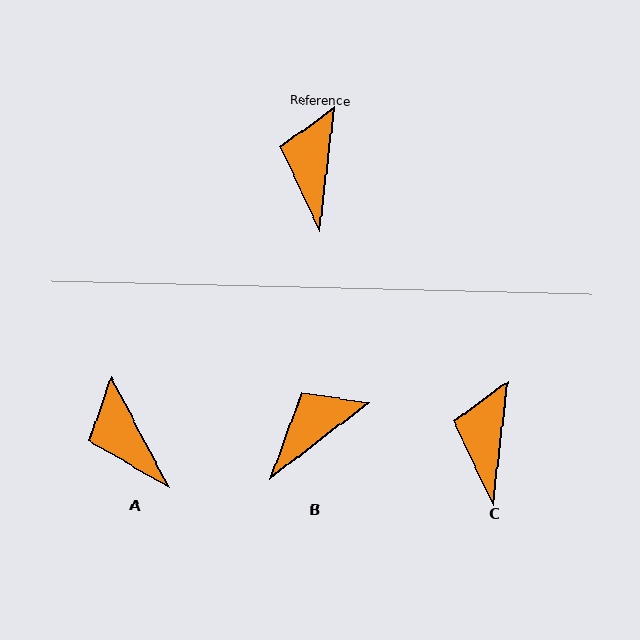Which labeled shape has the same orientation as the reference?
C.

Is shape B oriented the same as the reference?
No, it is off by about 45 degrees.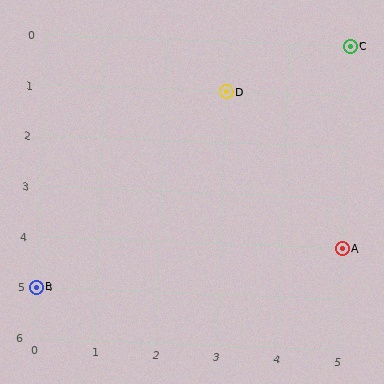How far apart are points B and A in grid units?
Points B and A are 5 columns and 1 row apart (about 5.1 grid units diagonally).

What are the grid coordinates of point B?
Point B is at grid coordinates (0, 5).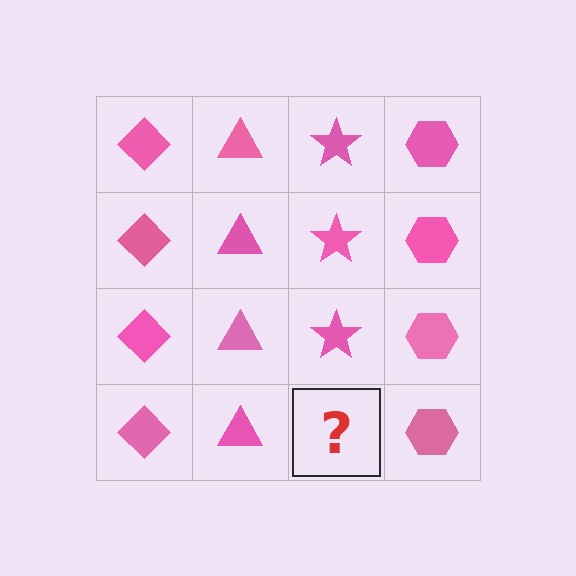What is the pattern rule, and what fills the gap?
The rule is that each column has a consistent shape. The gap should be filled with a pink star.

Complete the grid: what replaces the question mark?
The question mark should be replaced with a pink star.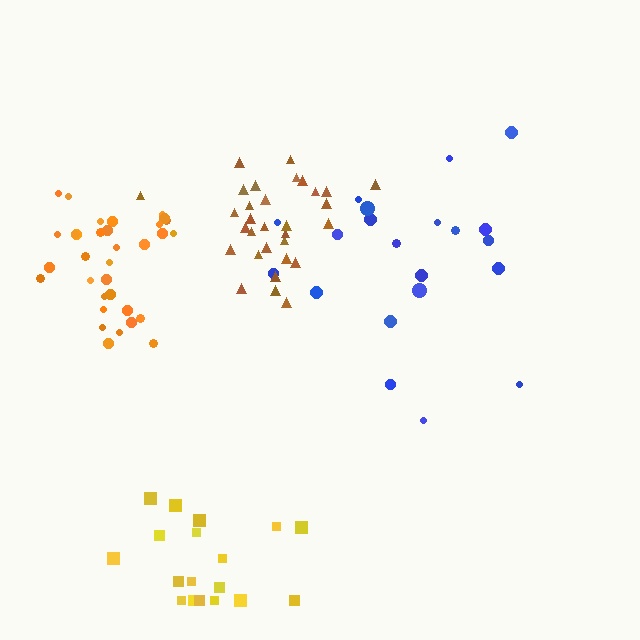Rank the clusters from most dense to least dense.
brown, orange, yellow, blue.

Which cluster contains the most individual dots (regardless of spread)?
Orange (33).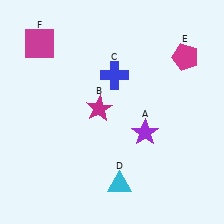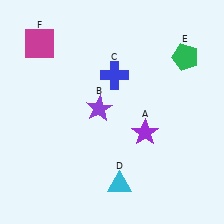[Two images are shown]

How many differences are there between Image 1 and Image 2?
There are 2 differences between the two images.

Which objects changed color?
B changed from magenta to purple. E changed from magenta to green.